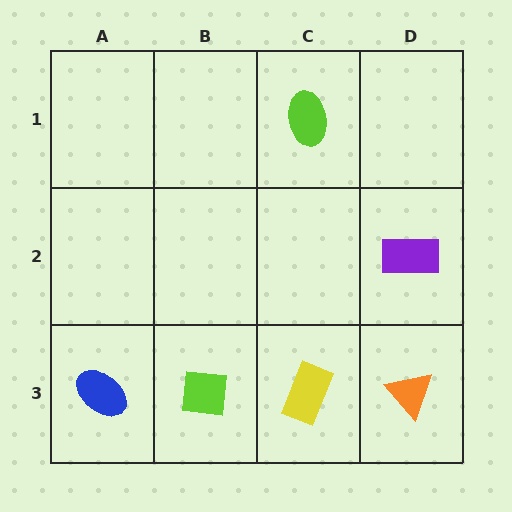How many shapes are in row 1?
1 shape.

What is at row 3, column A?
A blue ellipse.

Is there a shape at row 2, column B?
No, that cell is empty.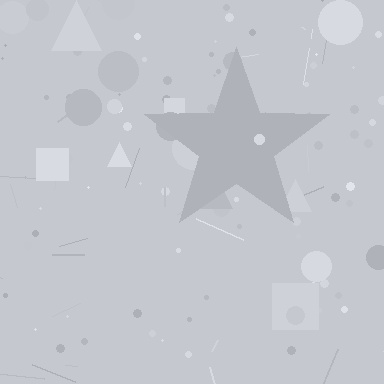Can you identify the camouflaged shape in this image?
The camouflaged shape is a star.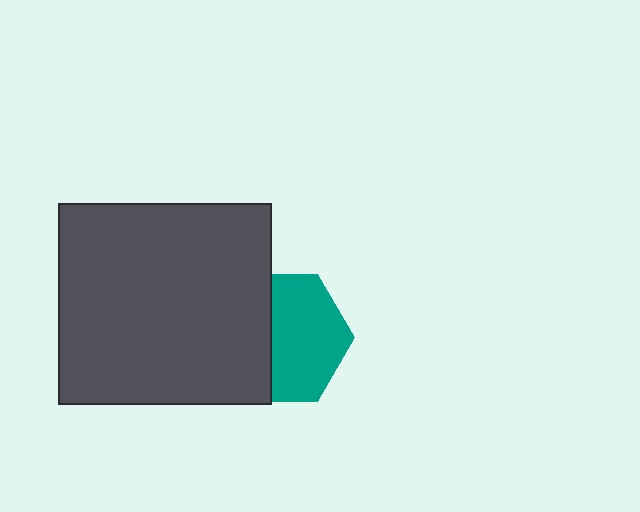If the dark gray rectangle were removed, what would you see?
You would see the complete teal hexagon.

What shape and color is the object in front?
The object in front is a dark gray rectangle.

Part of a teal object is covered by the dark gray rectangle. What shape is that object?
It is a hexagon.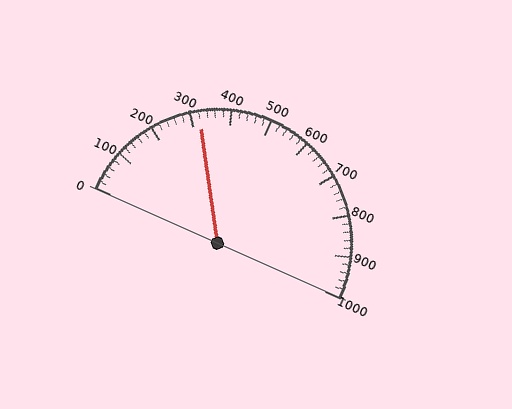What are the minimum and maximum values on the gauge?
The gauge ranges from 0 to 1000.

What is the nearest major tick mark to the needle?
The nearest major tick mark is 300.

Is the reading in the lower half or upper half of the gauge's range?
The reading is in the lower half of the range (0 to 1000).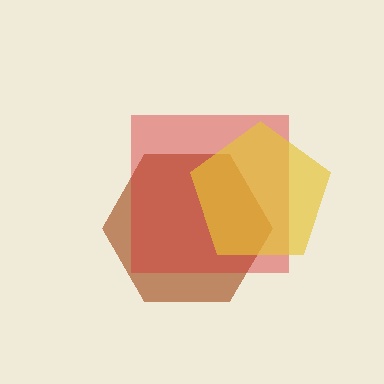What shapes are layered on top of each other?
The layered shapes are: a brown hexagon, a red square, a yellow pentagon.